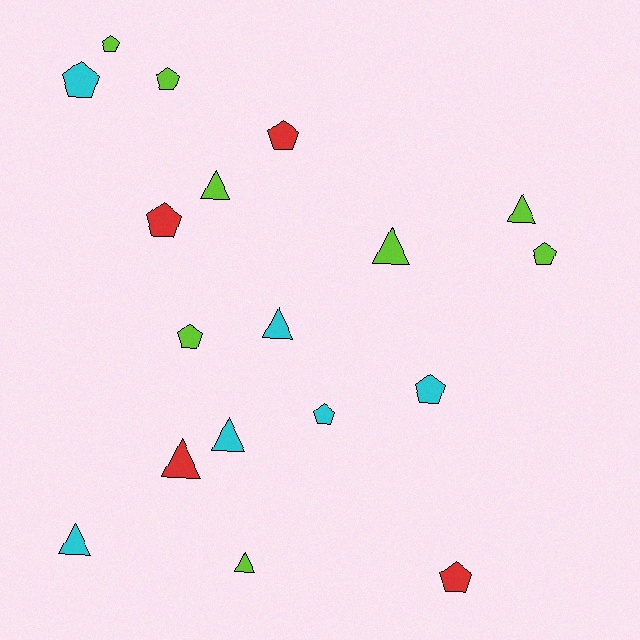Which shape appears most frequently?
Pentagon, with 10 objects.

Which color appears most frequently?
Lime, with 8 objects.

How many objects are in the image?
There are 18 objects.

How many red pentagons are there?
There are 3 red pentagons.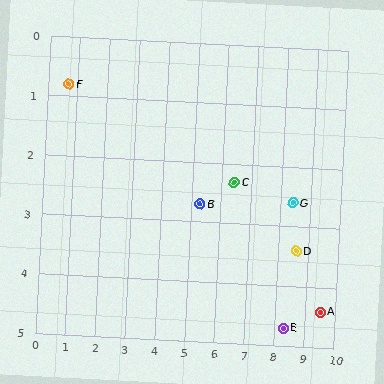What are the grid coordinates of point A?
Point A is at approximately (9.5, 4.4).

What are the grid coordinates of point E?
Point E is at approximately (8.3, 4.7).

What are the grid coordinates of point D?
Point D is at approximately (8.6, 3.4).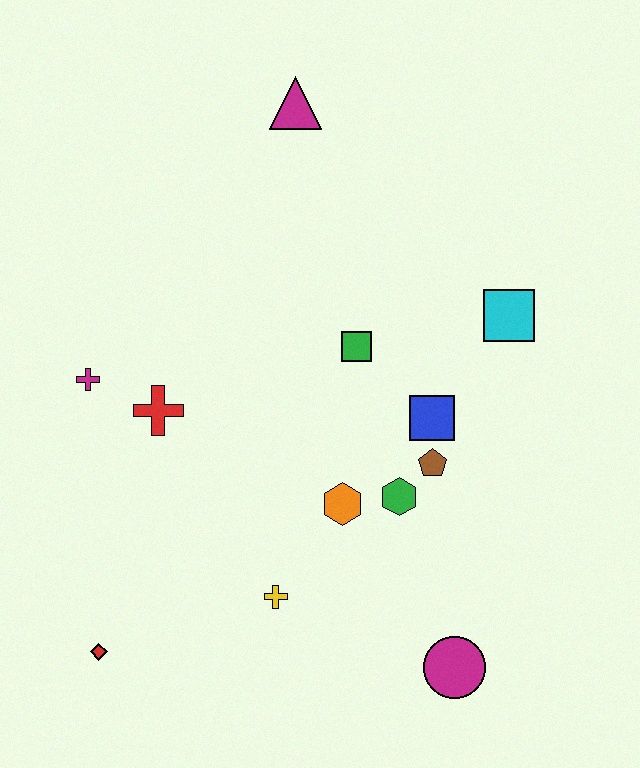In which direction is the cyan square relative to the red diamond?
The cyan square is to the right of the red diamond.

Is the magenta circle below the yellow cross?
Yes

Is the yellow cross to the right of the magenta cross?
Yes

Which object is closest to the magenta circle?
The green hexagon is closest to the magenta circle.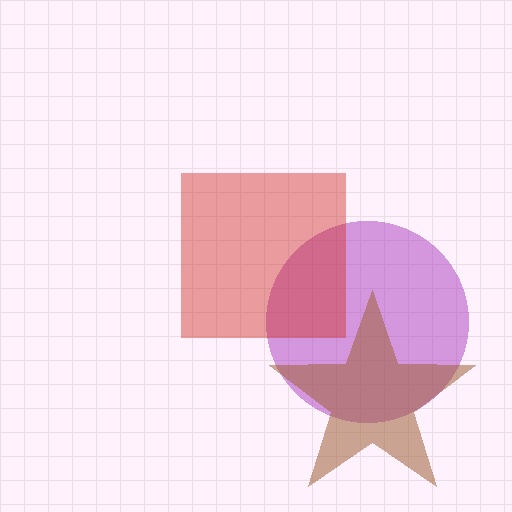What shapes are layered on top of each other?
The layered shapes are: a purple circle, a red square, a brown star.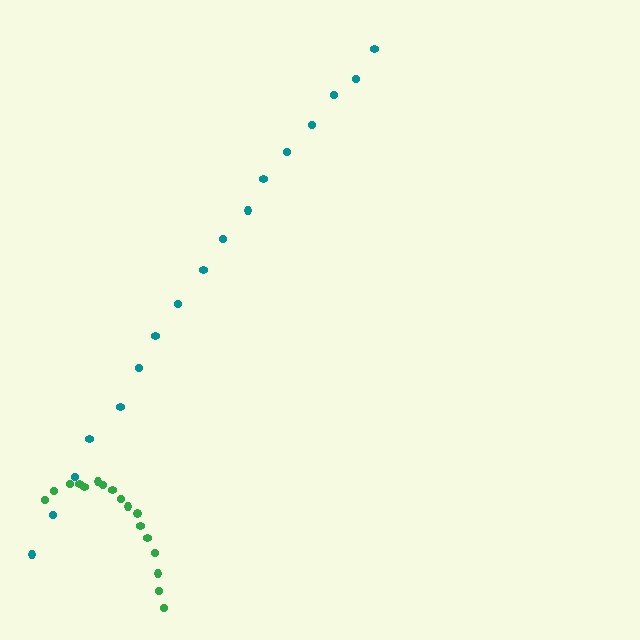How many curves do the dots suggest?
There are 2 distinct paths.